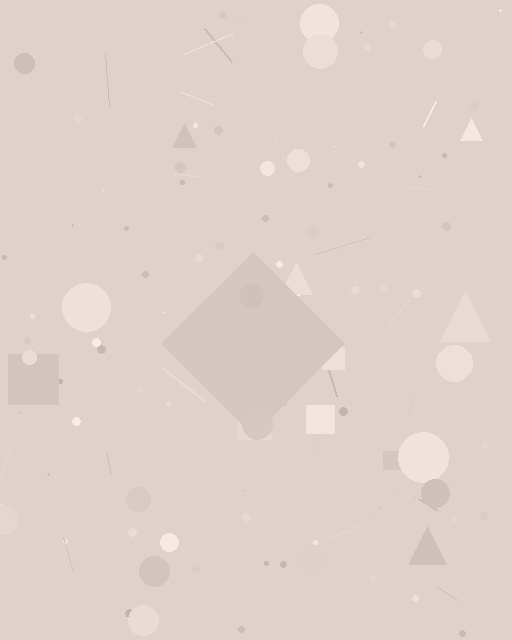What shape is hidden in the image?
A diamond is hidden in the image.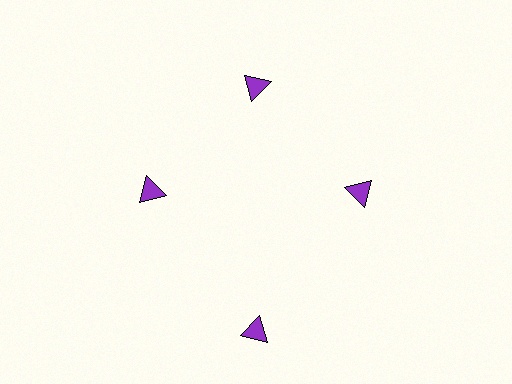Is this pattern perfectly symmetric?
No. The 4 purple triangles are arranged in a ring, but one element near the 6 o'clock position is pushed outward from the center, breaking the 4-fold rotational symmetry.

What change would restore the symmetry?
The symmetry would be restored by moving it inward, back onto the ring so that all 4 triangles sit at equal angles and equal distance from the center.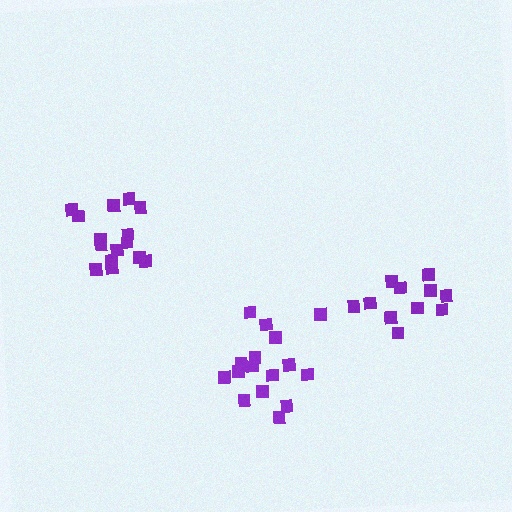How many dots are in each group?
Group 1: 17 dots, Group 2: 11 dots, Group 3: 16 dots (44 total).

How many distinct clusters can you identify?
There are 3 distinct clusters.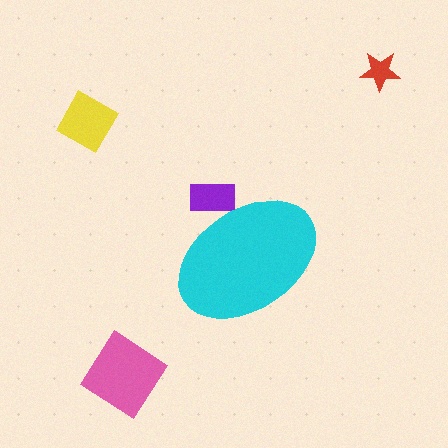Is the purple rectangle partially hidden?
Yes, the purple rectangle is partially hidden behind the cyan ellipse.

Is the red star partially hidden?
No, the red star is fully visible.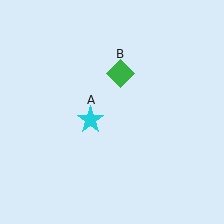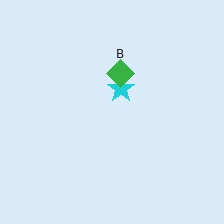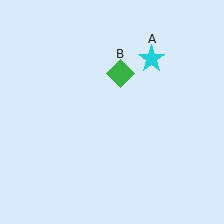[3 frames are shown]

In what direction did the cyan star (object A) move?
The cyan star (object A) moved up and to the right.